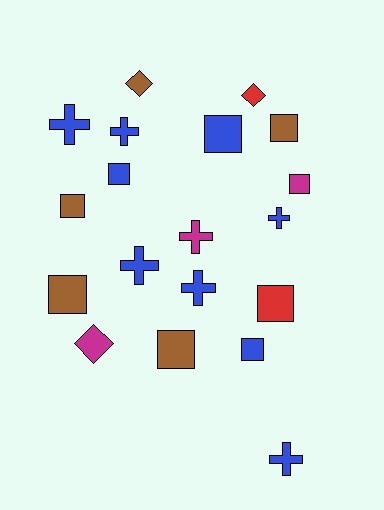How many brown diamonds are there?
There is 1 brown diamond.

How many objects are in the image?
There are 19 objects.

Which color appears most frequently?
Blue, with 9 objects.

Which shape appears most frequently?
Square, with 9 objects.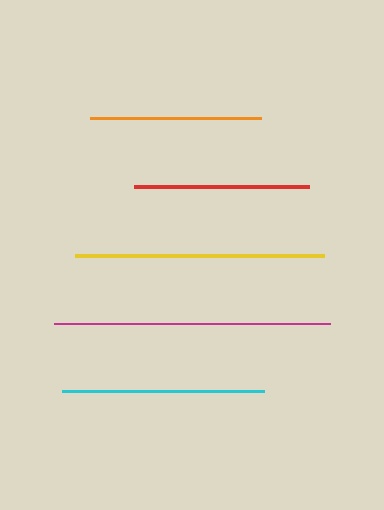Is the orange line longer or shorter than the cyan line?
The cyan line is longer than the orange line.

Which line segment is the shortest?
The orange line is the shortest at approximately 171 pixels.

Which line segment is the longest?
The magenta line is the longest at approximately 276 pixels.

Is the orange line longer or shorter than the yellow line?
The yellow line is longer than the orange line.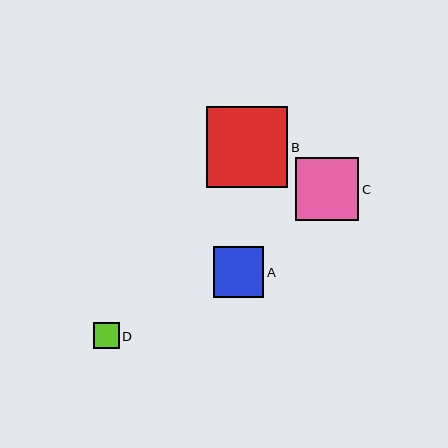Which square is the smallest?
Square D is the smallest with a size of approximately 25 pixels.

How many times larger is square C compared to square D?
Square C is approximately 2.5 times the size of square D.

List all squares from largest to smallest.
From largest to smallest: B, C, A, D.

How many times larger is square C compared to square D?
Square C is approximately 2.5 times the size of square D.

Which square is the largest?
Square B is the largest with a size of approximately 81 pixels.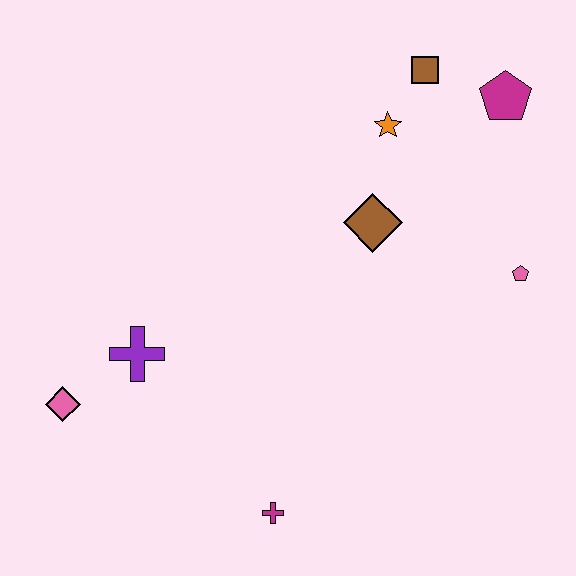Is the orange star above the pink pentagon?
Yes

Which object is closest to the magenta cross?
The purple cross is closest to the magenta cross.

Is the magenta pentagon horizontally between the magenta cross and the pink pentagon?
Yes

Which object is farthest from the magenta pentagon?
The pink diamond is farthest from the magenta pentagon.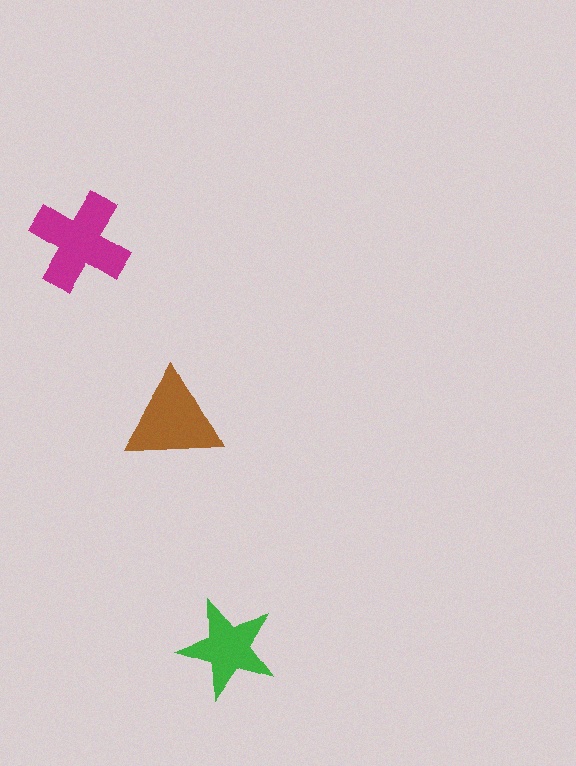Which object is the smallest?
The green star.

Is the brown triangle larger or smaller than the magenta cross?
Smaller.